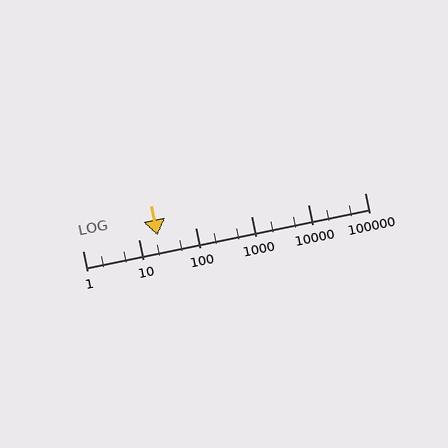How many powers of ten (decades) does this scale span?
The scale spans 5 decades, from 1 to 100000.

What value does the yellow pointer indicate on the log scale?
The pointer indicates approximately 21.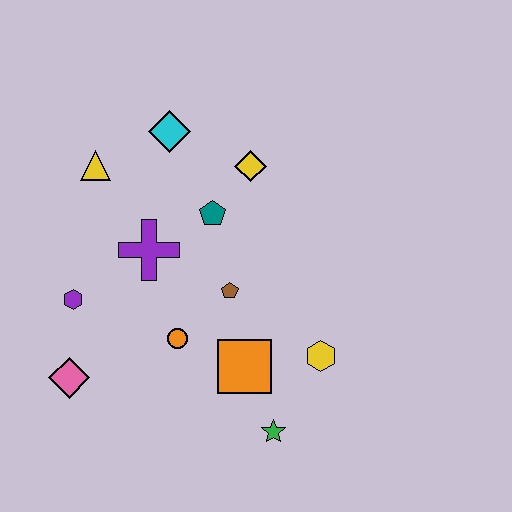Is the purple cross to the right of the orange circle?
No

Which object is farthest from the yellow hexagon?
The yellow triangle is farthest from the yellow hexagon.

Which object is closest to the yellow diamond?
The teal pentagon is closest to the yellow diamond.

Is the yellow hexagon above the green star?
Yes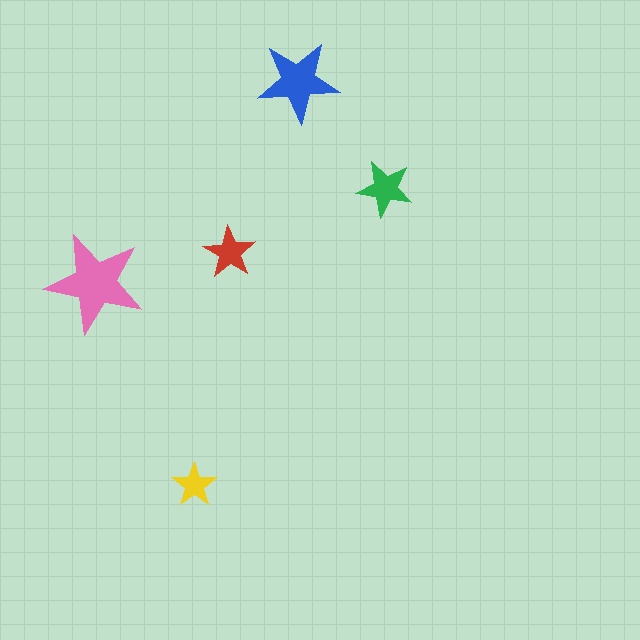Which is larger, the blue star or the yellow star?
The blue one.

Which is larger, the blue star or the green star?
The blue one.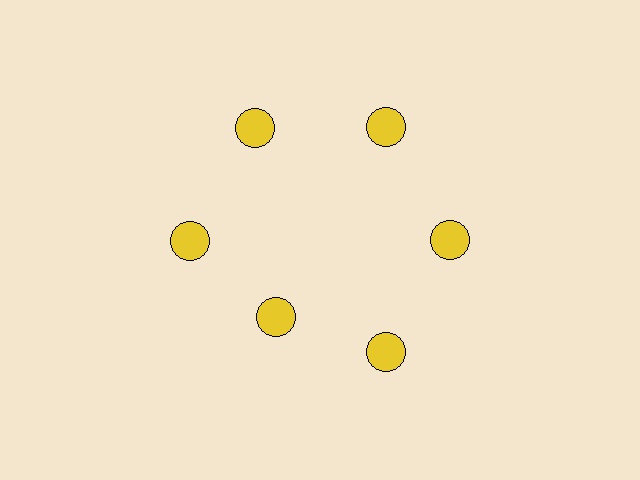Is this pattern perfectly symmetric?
No. The 6 yellow circles are arranged in a ring, but one element near the 7 o'clock position is pulled inward toward the center, breaking the 6-fold rotational symmetry.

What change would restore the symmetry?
The symmetry would be restored by moving it outward, back onto the ring so that all 6 circles sit at equal angles and equal distance from the center.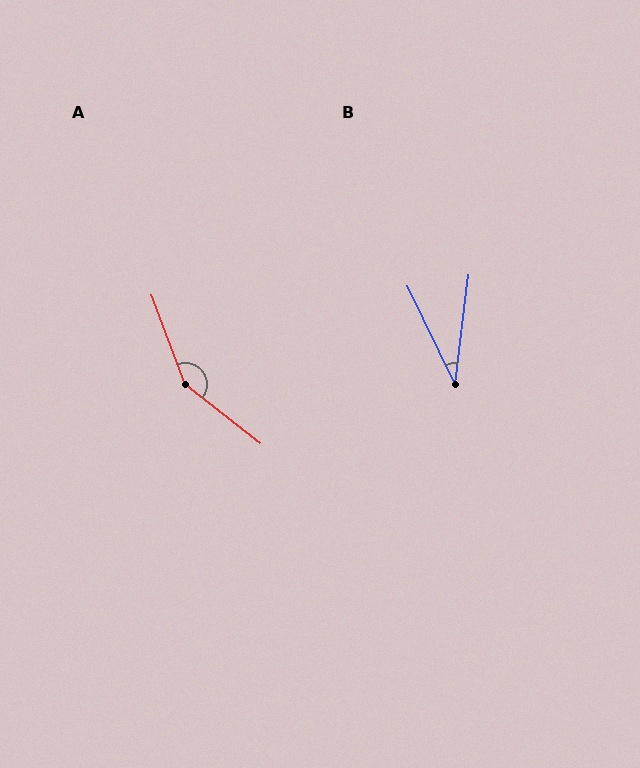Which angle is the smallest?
B, at approximately 33 degrees.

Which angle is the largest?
A, at approximately 149 degrees.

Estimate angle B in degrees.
Approximately 33 degrees.